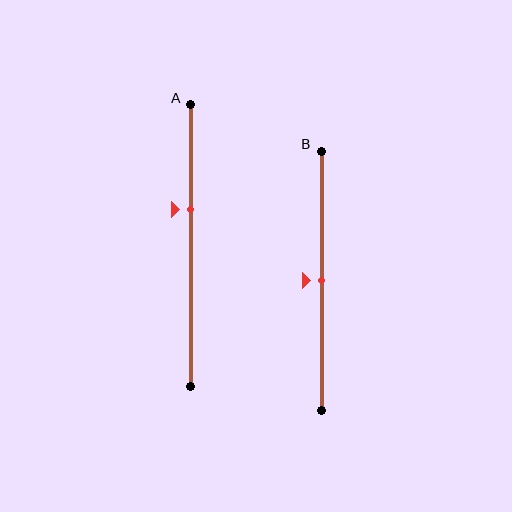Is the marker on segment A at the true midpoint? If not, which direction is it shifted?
No, the marker on segment A is shifted upward by about 13% of the segment length.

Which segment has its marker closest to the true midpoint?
Segment B has its marker closest to the true midpoint.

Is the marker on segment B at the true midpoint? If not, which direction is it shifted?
Yes, the marker on segment B is at the true midpoint.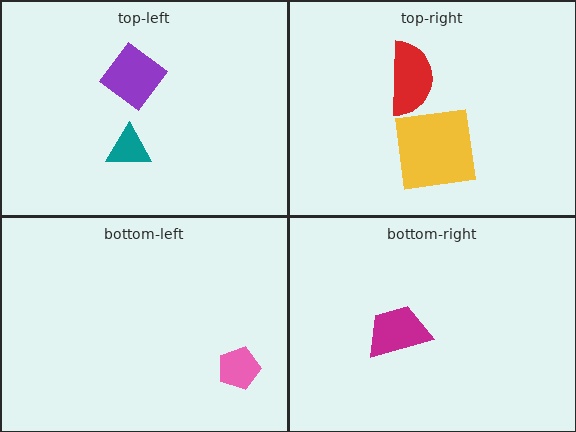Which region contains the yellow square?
The top-right region.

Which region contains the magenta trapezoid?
The bottom-right region.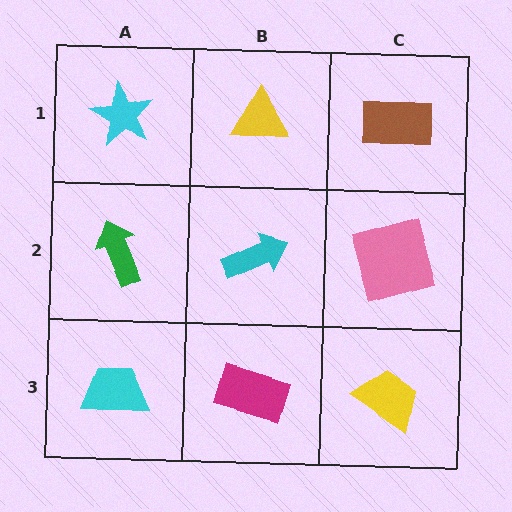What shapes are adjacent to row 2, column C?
A brown rectangle (row 1, column C), a yellow trapezoid (row 3, column C), a cyan arrow (row 2, column B).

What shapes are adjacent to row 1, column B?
A cyan arrow (row 2, column B), a cyan star (row 1, column A), a brown rectangle (row 1, column C).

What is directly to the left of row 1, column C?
A yellow triangle.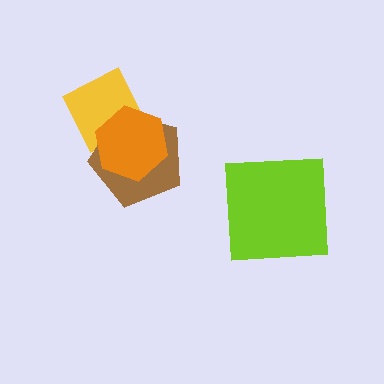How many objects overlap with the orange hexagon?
2 objects overlap with the orange hexagon.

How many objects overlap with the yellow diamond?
2 objects overlap with the yellow diamond.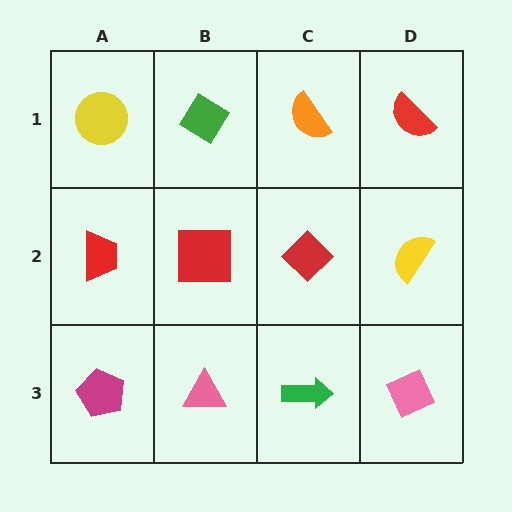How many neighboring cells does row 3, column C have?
3.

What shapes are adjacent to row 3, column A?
A red trapezoid (row 2, column A), a pink triangle (row 3, column B).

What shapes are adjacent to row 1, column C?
A red diamond (row 2, column C), a green diamond (row 1, column B), a red semicircle (row 1, column D).